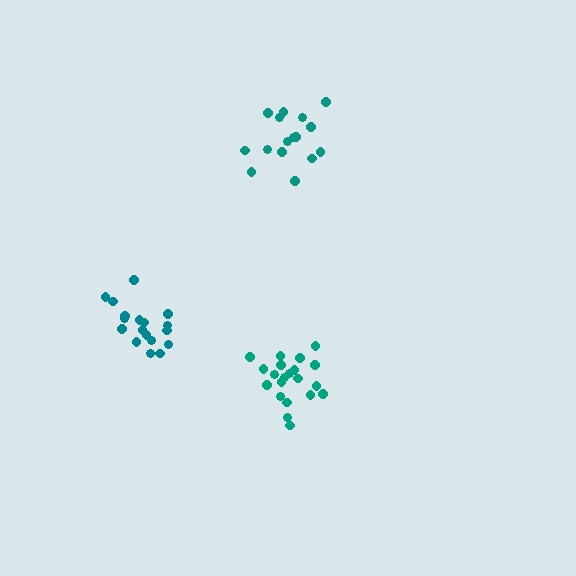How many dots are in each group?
Group 1: 21 dots, Group 2: 16 dots, Group 3: 18 dots (55 total).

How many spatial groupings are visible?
There are 3 spatial groupings.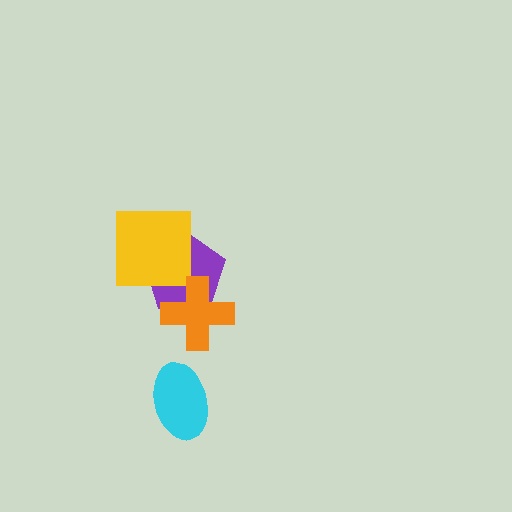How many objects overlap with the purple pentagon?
2 objects overlap with the purple pentagon.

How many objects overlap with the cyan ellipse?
0 objects overlap with the cyan ellipse.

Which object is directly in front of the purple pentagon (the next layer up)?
The yellow square is directly in front of the purple pentagon.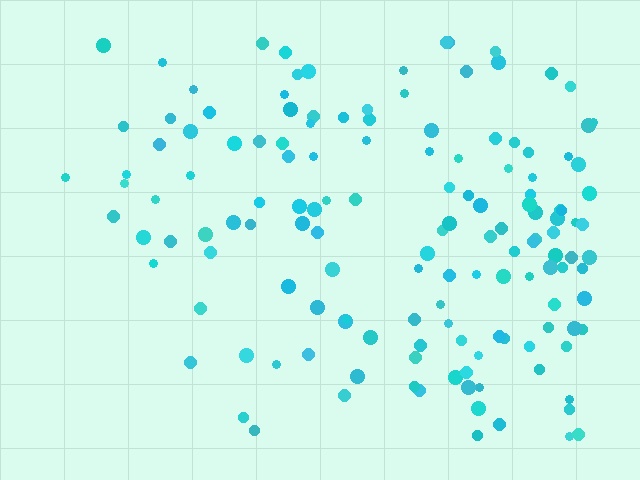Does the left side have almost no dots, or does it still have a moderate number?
Still a moderate number, just noticeably fewer than the right.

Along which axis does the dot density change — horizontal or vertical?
Horizontal.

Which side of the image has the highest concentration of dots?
The right.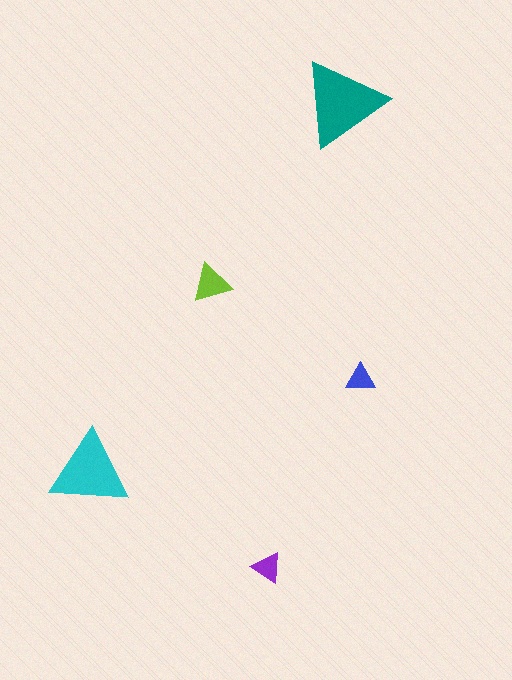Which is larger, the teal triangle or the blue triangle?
The teal one.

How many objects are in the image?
There are 5 objects in the image.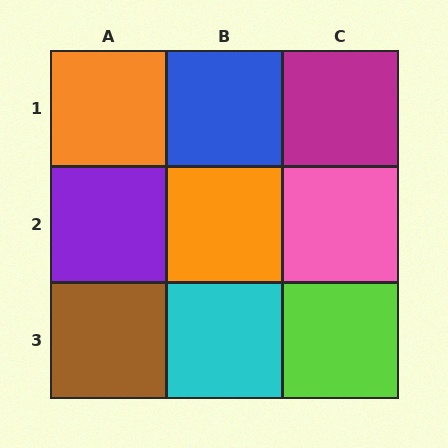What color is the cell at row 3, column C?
Lime.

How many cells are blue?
1 cell is blue.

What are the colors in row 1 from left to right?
Orange, blue, magenta.